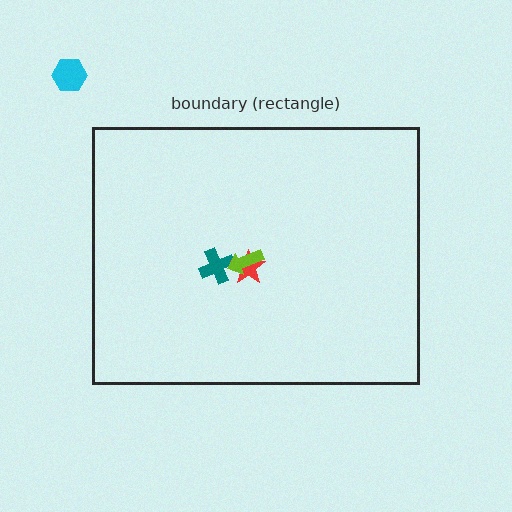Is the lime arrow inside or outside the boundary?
Inside.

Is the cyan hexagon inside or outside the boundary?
Outside.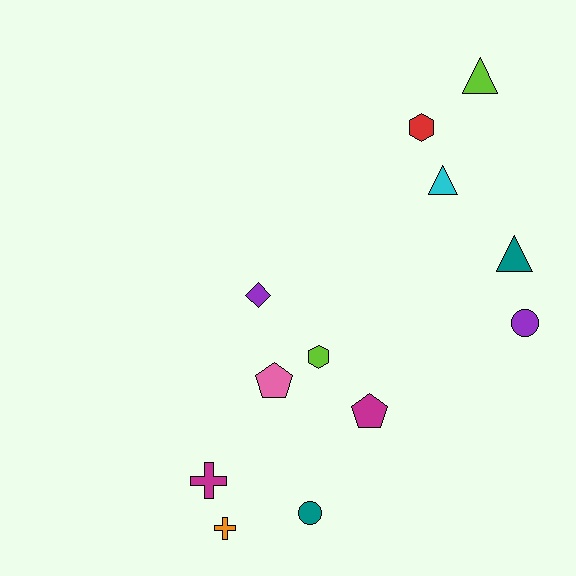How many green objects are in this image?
There are no green objects.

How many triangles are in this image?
There are 3 triangles.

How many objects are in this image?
There are 12 objects.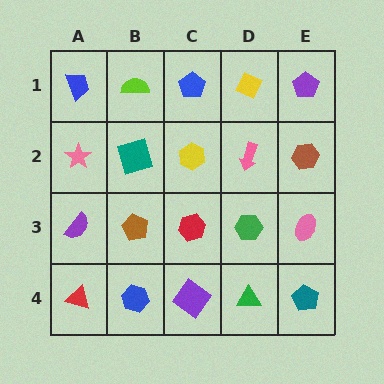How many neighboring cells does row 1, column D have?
3.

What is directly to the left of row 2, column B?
A pink star.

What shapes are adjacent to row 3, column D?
A pink arrow (row 2, column D), a green triangle (row 4, column D), a red hexagon (row 3, column C), a pink ellipse (row 3, column E).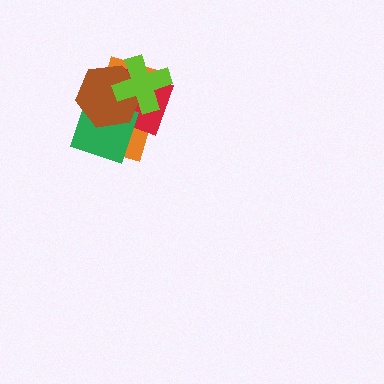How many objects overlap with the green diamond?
4 objects overlap with the green diamond.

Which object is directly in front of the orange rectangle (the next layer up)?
The red diamond is directly in front of the orange rectangle.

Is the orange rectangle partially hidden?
Yes, it is partially covered by another shape.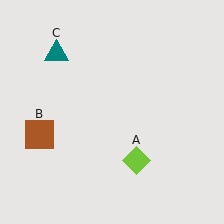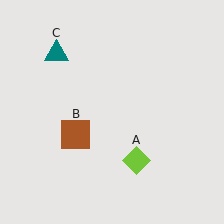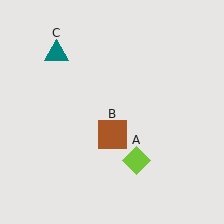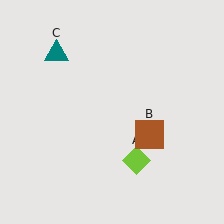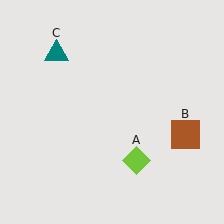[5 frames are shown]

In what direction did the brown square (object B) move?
The brown square (object B) moved right.